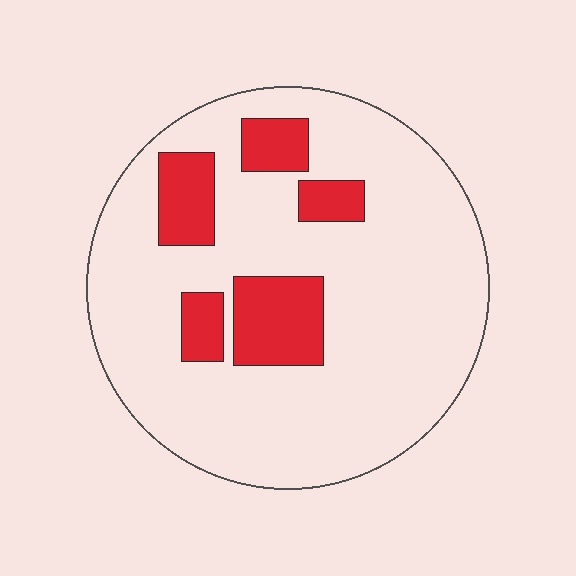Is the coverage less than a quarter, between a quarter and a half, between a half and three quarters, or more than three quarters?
Less than a quarter.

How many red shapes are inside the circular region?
5.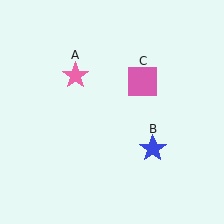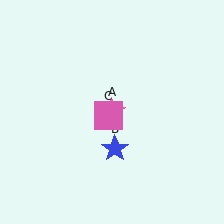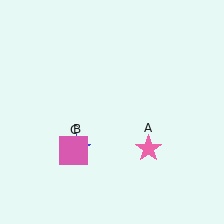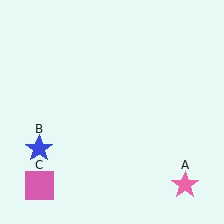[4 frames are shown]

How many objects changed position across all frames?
3 objects changed position: pink star (object A), blue star (object B), pink square (object C).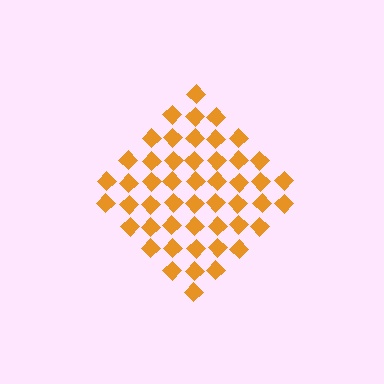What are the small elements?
The small elements are diamonds.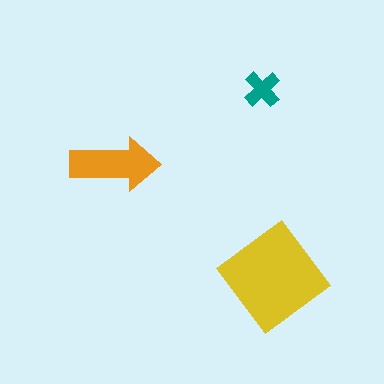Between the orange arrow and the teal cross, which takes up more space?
The orange arrow.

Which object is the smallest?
The teal cross.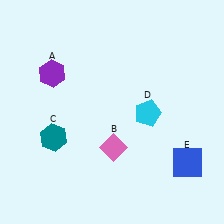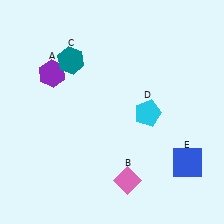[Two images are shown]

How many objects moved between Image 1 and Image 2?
2 objects moved between the two images.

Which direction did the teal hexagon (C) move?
The teal hexagon (C) moved up.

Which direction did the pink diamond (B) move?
The pink diamond (B) moved down.